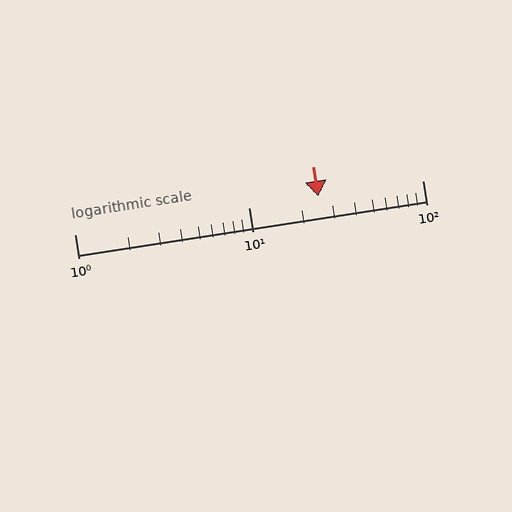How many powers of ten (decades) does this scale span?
The scale spans 2 decades, from 1 to 100.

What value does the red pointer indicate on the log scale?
The pointer indicates approximately 25.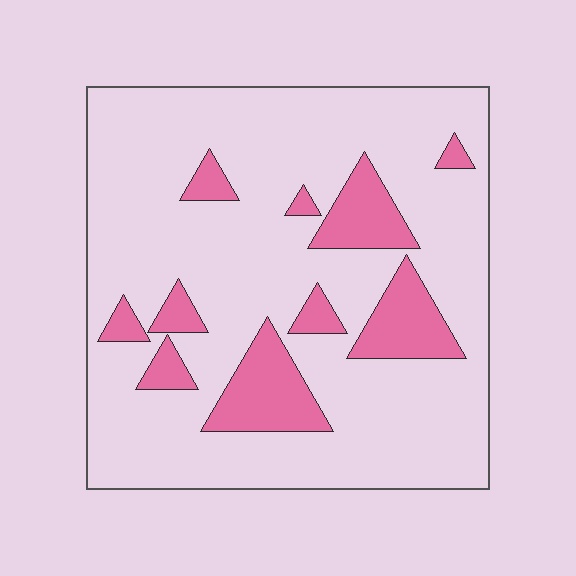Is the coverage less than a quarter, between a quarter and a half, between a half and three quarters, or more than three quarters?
Less than a quarter.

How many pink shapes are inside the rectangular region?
10.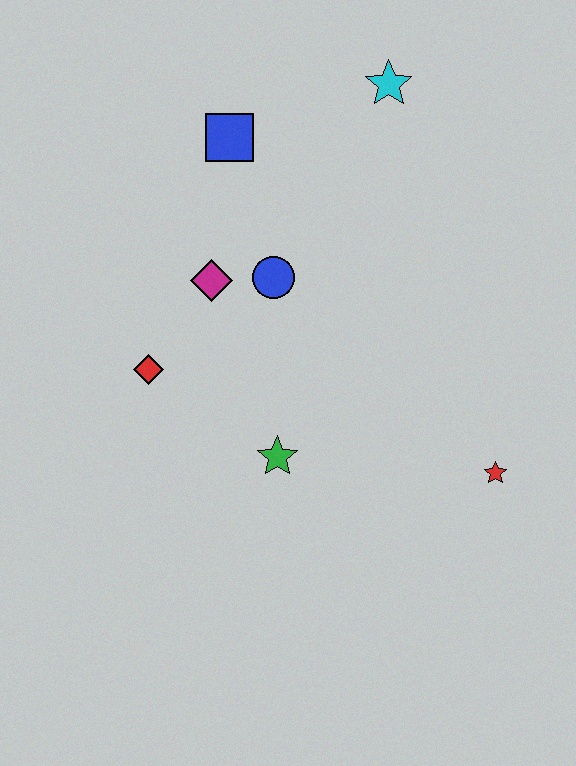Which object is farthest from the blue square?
The red star is farthest from the blue square.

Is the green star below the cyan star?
Yes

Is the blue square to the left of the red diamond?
No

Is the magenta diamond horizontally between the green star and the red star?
No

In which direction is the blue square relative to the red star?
The blue square is above the red star.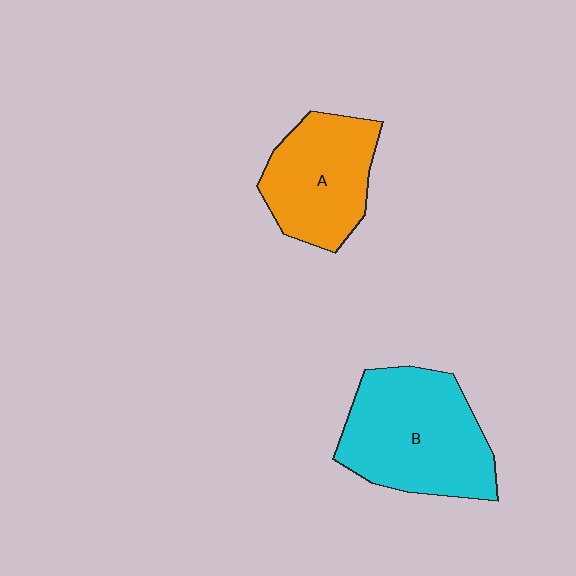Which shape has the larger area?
Shape B (cyan).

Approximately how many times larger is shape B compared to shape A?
Approximately 1.4 times.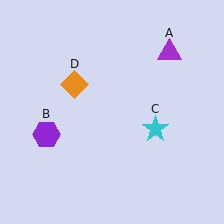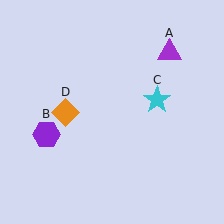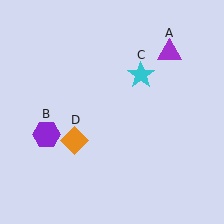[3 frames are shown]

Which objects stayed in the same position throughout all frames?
Purple triangle (object A) and purple hexagon (object B) remained stationary.